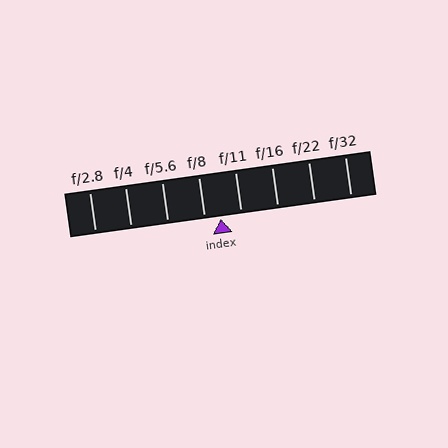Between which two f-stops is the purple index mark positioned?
The index mark is between f/8 and f/11.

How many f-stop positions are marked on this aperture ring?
There are 8 f-stop positions marked.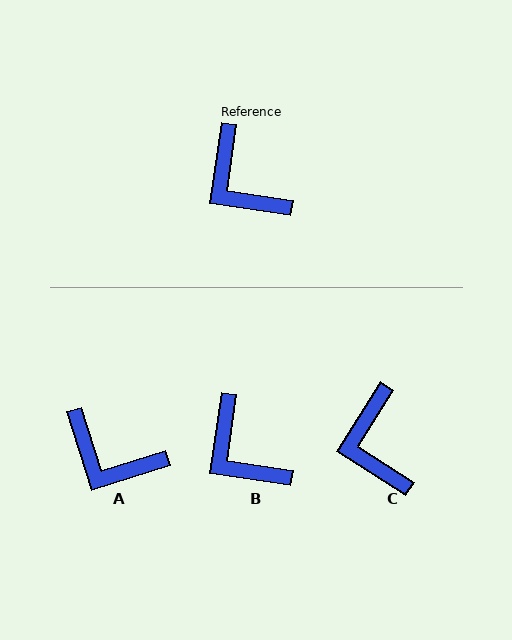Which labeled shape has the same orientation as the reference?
B.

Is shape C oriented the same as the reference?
No, it is off by about 24 degrees.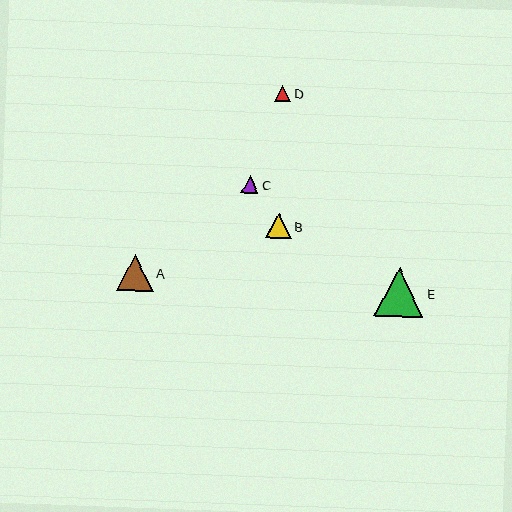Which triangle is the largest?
Triangle E is the largest with a size of approximately 49 pixels.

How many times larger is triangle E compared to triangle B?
Triangle E is approximately 1.9 times the size of triangle B.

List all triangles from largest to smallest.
From largest to smallest: E, A, B, C, D.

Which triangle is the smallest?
Triangle D is the smallest with a size of approximately 16 pixels.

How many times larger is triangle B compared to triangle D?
Triangle B is approximately 1.6 times the size of triangle D.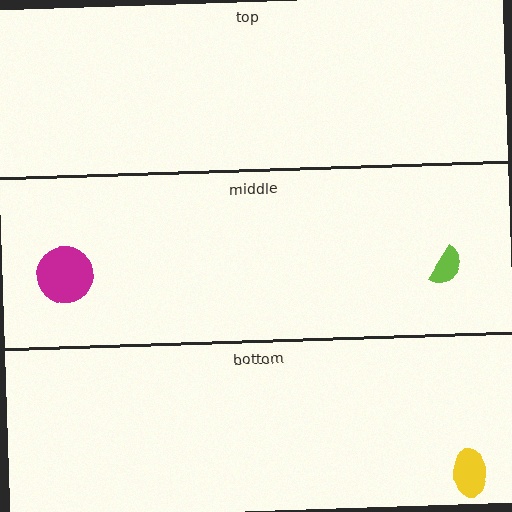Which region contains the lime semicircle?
The middle region.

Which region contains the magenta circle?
The middle region.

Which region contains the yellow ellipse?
The bottom region.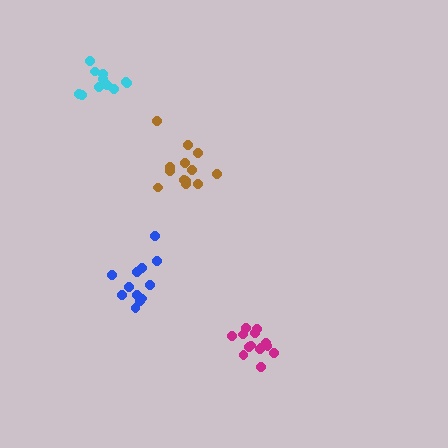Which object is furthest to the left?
The cyan cluster is leftmost.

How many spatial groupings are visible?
There are 4 spatial groupings.